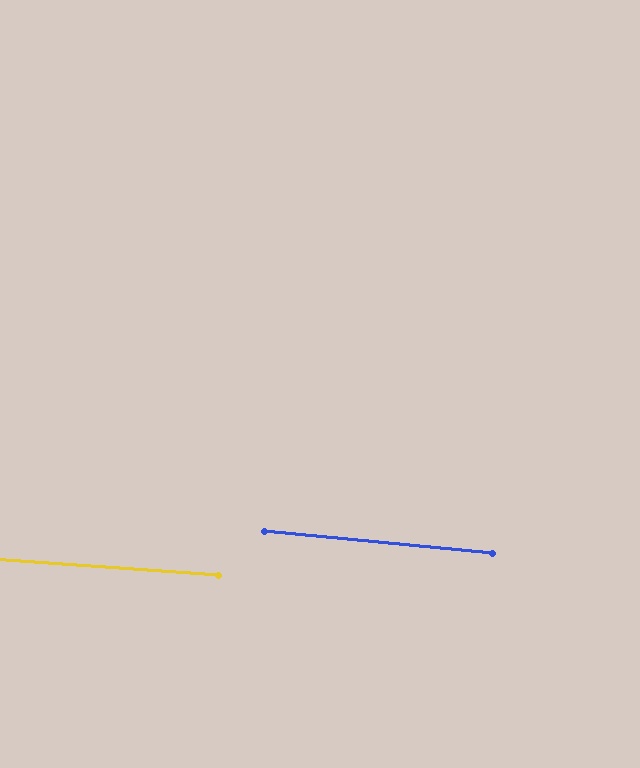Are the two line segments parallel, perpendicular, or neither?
Parallel — their directions differ by only 1.5°.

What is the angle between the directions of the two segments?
Approximately 1 degree.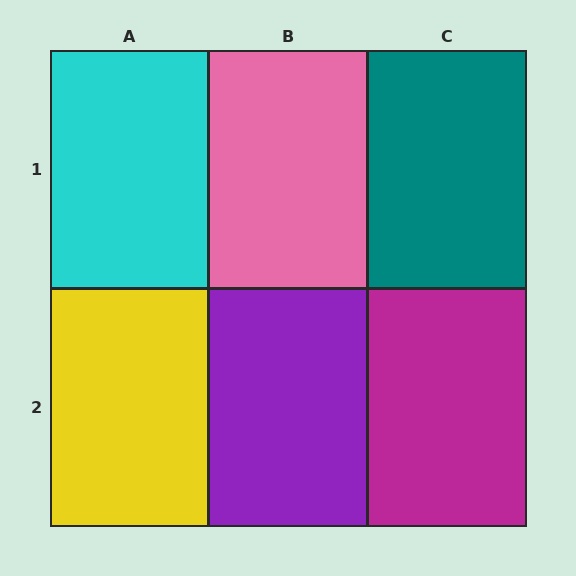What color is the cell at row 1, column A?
Cyan.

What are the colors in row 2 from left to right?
Yellow, purple, magenta.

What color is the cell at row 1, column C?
Teal.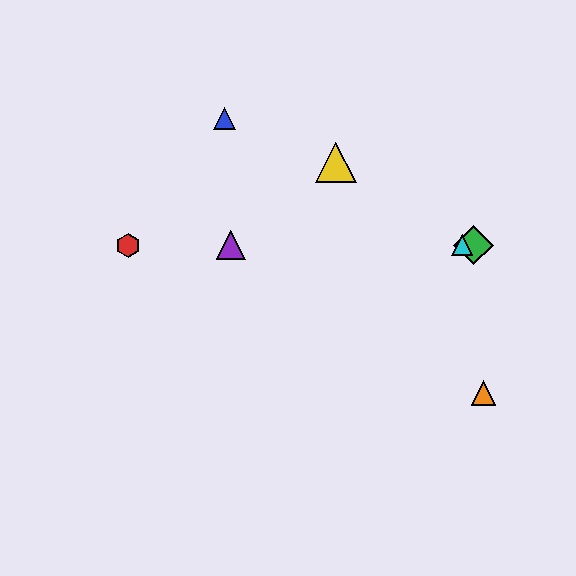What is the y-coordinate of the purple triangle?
The purple triangle is at y≈245.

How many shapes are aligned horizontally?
4 shapes (the red hexagon, the green diamond, the purple triangle, the cyan triangle) are aligned horizontally.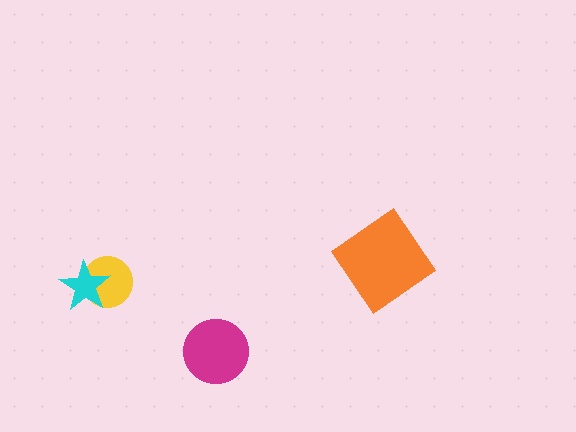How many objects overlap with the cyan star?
1 object overlaps with the cyan star.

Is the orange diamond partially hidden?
No, no other shape covers it.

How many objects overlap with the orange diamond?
0 objects overlap with the orange diamond.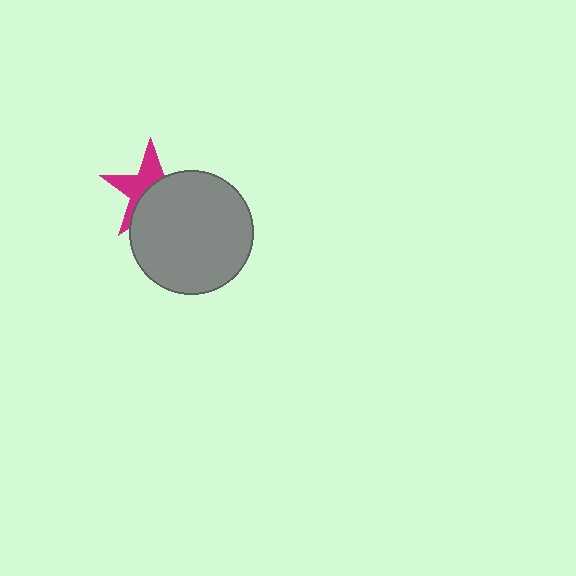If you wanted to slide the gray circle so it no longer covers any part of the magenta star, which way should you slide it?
Slide it toward the lower-right — that is the most direct way to separate the two shapes.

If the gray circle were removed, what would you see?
You would see the complete magenta star.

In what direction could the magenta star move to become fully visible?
The magenta star could move toward the upper-left. That would shift it out from behind the gray circle entirely.